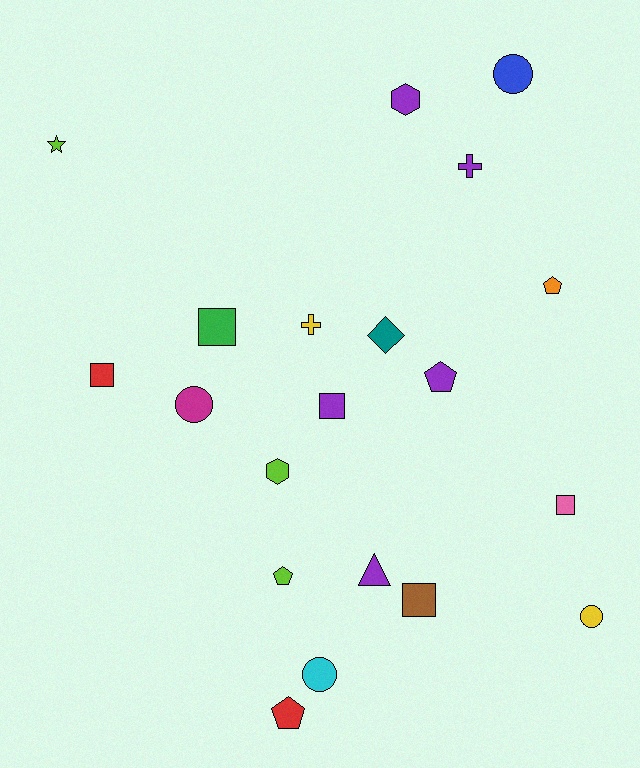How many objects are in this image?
There are 20 objects.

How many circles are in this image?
There are 4 circles.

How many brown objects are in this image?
There is 1 brown object.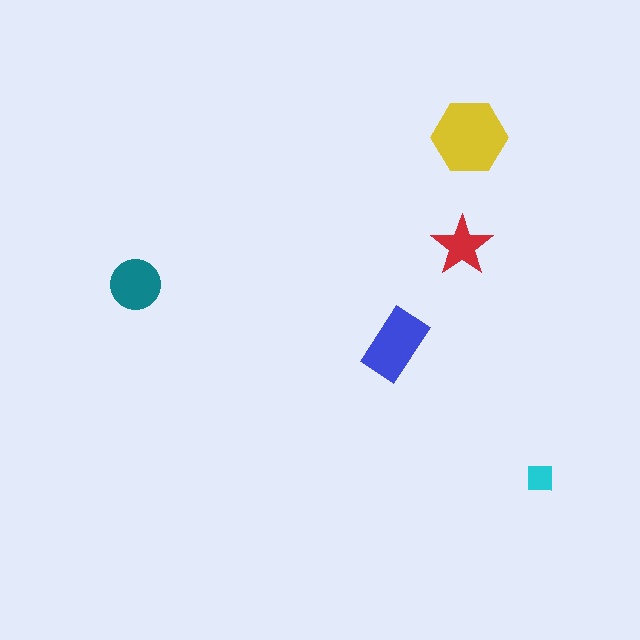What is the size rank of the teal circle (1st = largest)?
3rd.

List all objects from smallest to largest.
The cyan square, the red star, the teal circle, the blue rectangle, the yellow hexagon.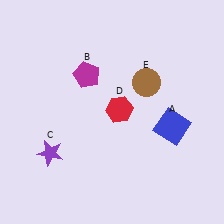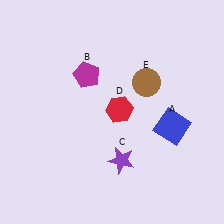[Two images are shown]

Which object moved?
The purple star (C) moved right.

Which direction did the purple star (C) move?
The purple star (C) moved right.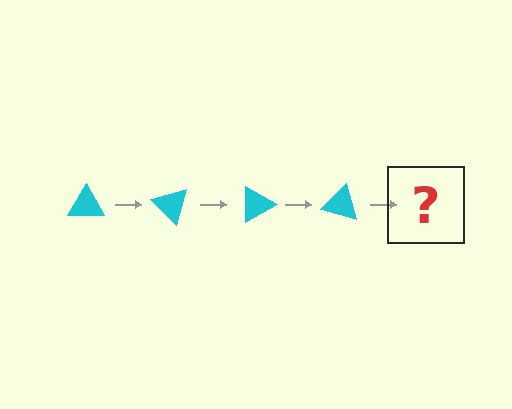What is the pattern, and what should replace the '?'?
The pattern is that the triangle rotates 45 degrees each step. The '?' should be a cyan triangle rotated 180 degrees.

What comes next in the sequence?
The next element should be a cyan triangle rotated 180 degrees.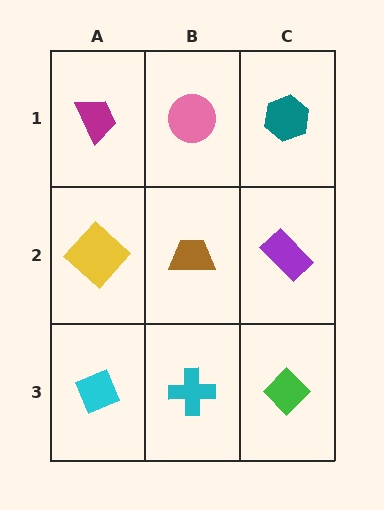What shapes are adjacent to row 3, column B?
A brown trapezoid (row 2, column B), a cyan diamond (row 3, column A), a green diamond (row 3, column C).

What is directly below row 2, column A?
A cyan diamond.